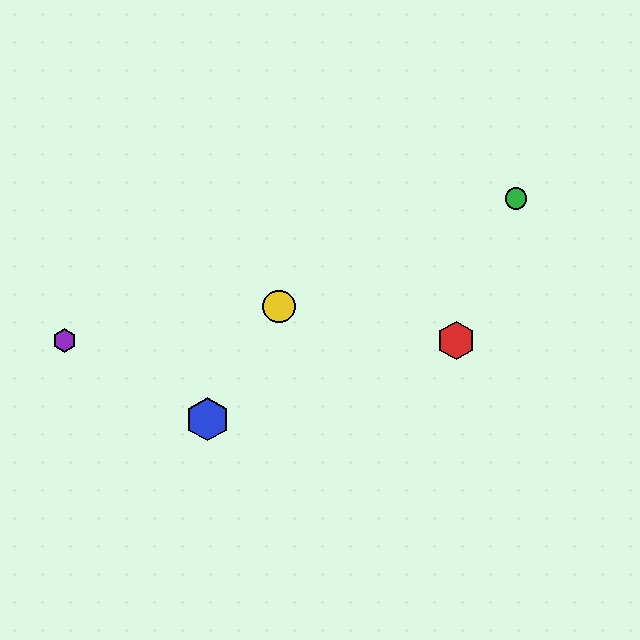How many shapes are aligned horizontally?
2 shapes (the red hexagon, the purple hexagon) are aligned horizontally.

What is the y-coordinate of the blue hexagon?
The blue hexagon is at y≈419.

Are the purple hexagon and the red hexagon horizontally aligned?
Yes, both are at y≈340.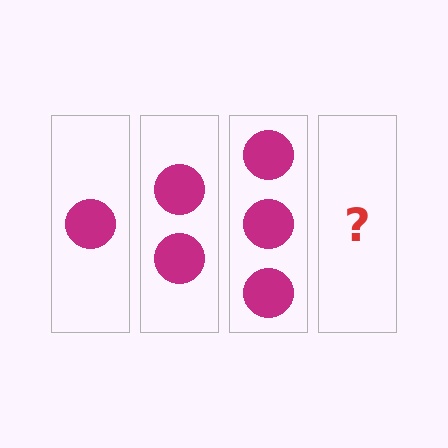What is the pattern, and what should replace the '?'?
The pattern is that each step adds one more circle. The '?' should be 4 circles.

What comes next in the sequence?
The next element should be 4 circles.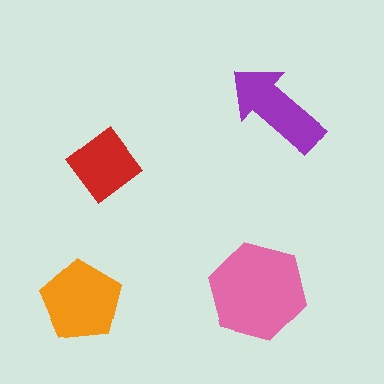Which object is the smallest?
The red diamond.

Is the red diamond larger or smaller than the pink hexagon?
Smaller.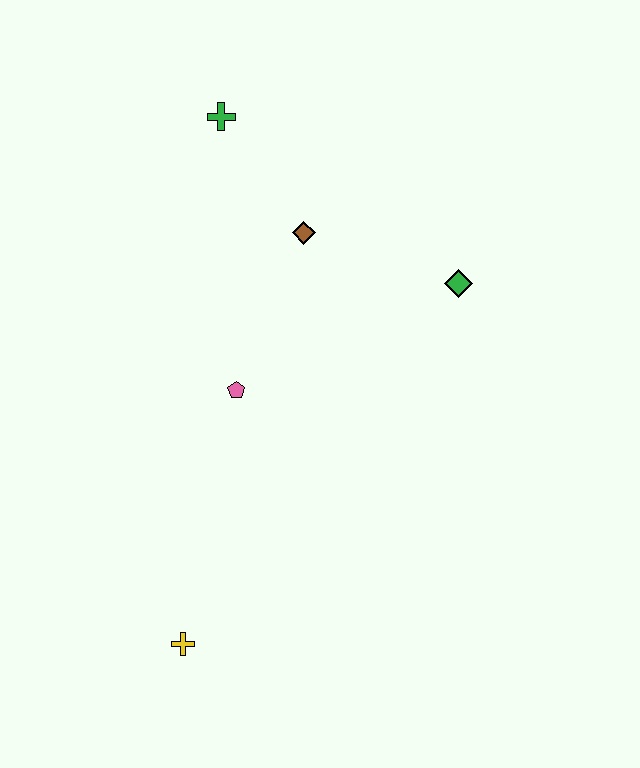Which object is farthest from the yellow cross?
The green cross is farthest from the yellow cross.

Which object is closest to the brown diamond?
The green cross is closest to the brown diamond.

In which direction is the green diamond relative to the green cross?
The green diamond is to the right of the green cross.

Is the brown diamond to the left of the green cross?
No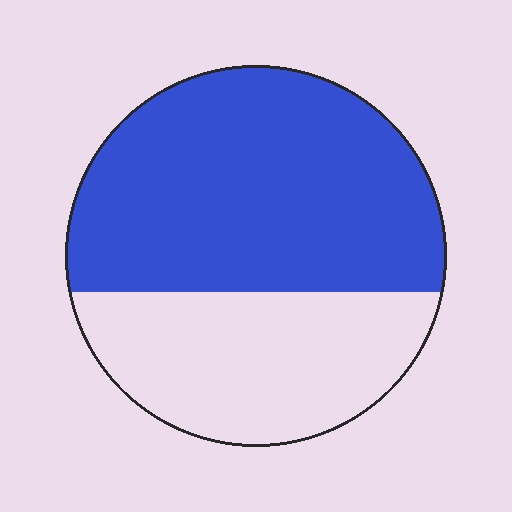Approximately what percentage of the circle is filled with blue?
Approximately 60%.